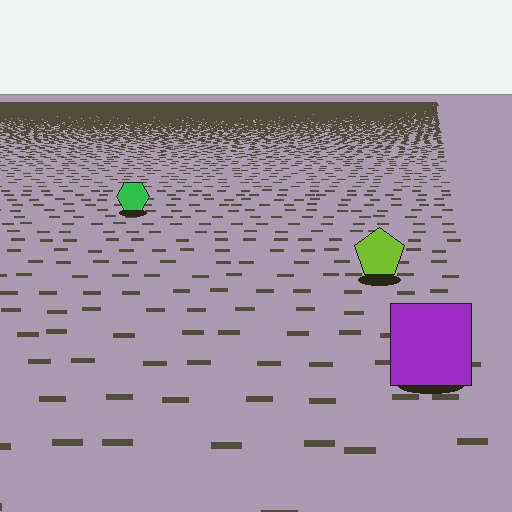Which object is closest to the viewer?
The purple square is closest. The texture marks near it are larger and more spread out.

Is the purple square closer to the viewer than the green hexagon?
Yes. The purple square is closer — you can tell from the texture gradient: the ground texture is coarser near it.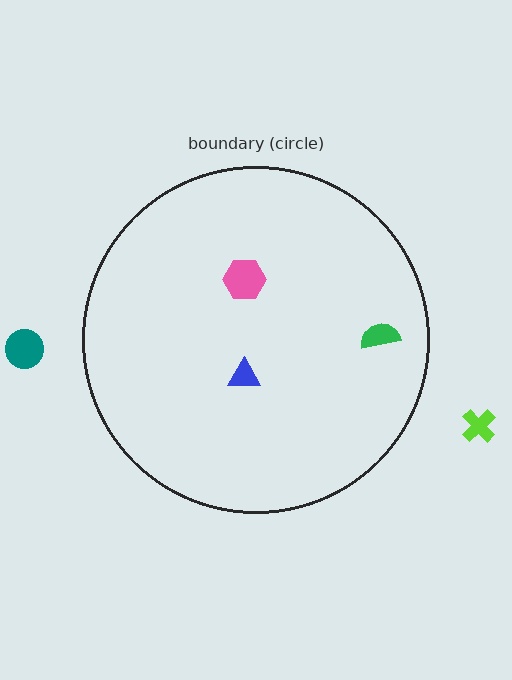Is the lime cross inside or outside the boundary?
Outside.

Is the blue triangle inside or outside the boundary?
Inside.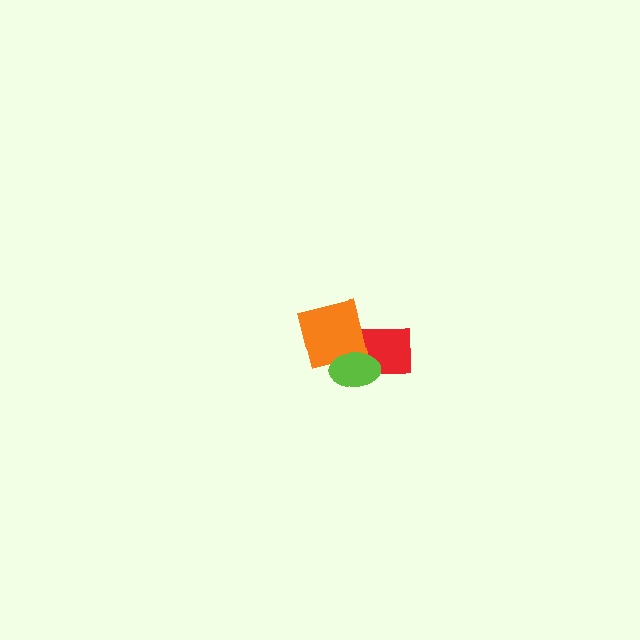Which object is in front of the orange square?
The lime ellipse is in front of the orange square.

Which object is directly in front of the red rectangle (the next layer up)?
The orange square is directly in front of the red rectangle.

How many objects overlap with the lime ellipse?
2 objects overlap with the lime ellipse.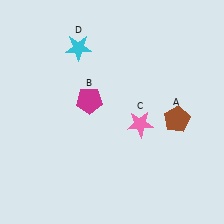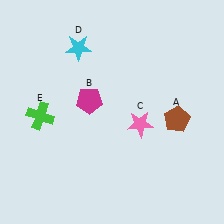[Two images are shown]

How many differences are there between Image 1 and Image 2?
There is 1 difference between the two images.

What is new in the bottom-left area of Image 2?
A green cross (E) was added in the bottom-left area of Image 2.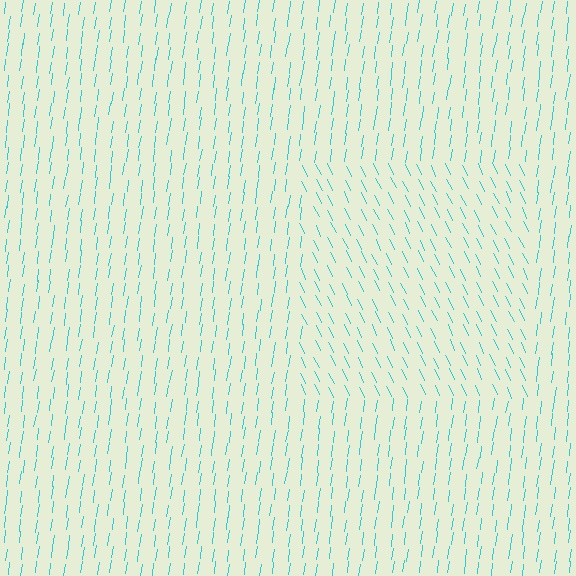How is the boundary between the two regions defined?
The boundary is defined purely by a change in line orientation (approximately 34 degrees difference). All lines are the same color and thickness.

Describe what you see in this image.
The image is filled with small cyan line segments. A rectangle region in the image has lines oriented differently from the surrounding lines, creating a visible texture boundary.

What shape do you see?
I see a rectangle.